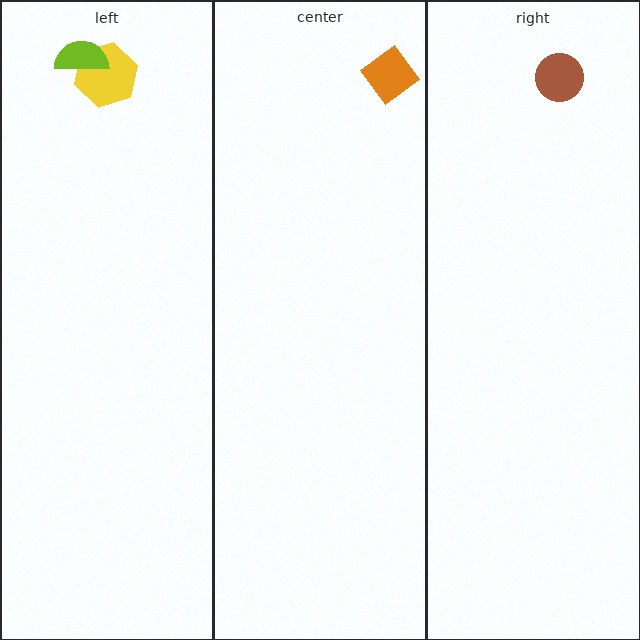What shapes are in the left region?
The yellow hexagon, the lime semicircle.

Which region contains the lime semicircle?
The left region.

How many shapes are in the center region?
1.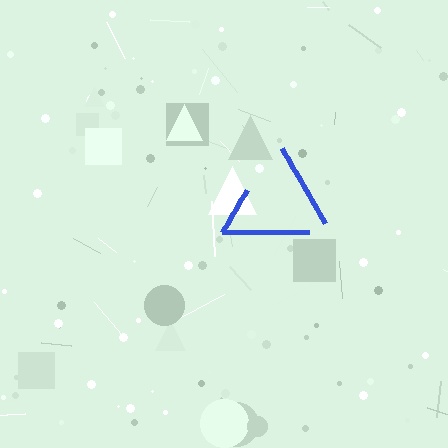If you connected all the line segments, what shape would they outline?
They would outline a triangle.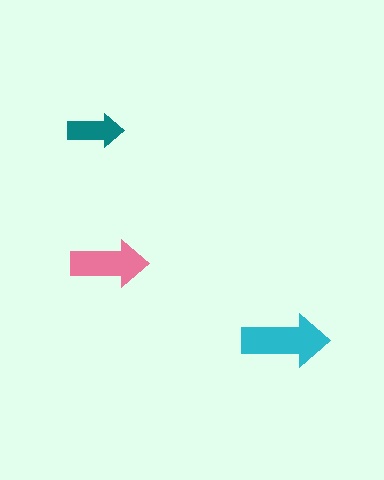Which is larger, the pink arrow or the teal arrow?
The pink one.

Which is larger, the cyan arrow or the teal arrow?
The cyan one.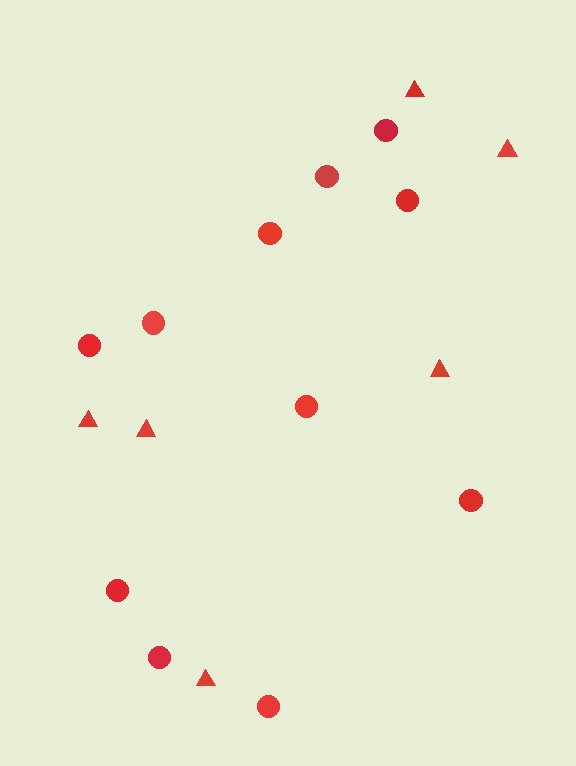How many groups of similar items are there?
There are 2 groups: one group of triangles (6) and one group of circles (11).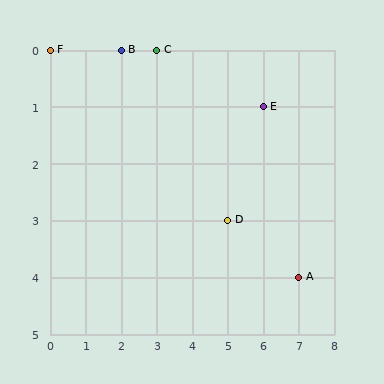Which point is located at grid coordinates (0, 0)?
Point F is at (0, 0).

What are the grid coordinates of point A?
Point A is at grid coordinates (7, 4).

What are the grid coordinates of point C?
Point C is at grid coordinates (3, 0).